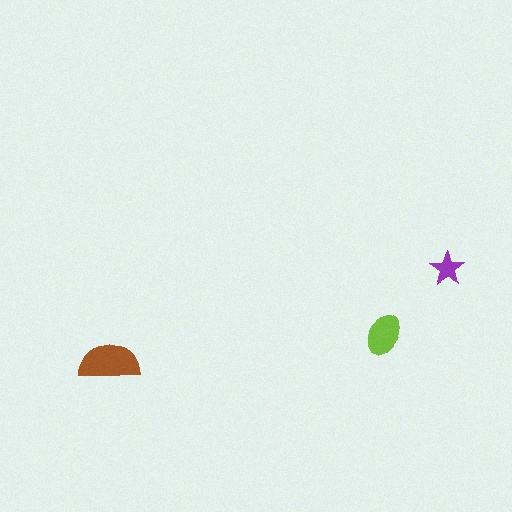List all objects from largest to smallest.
The brown semicircle, the lime ellipse, the purple star.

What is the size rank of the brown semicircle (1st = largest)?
1st.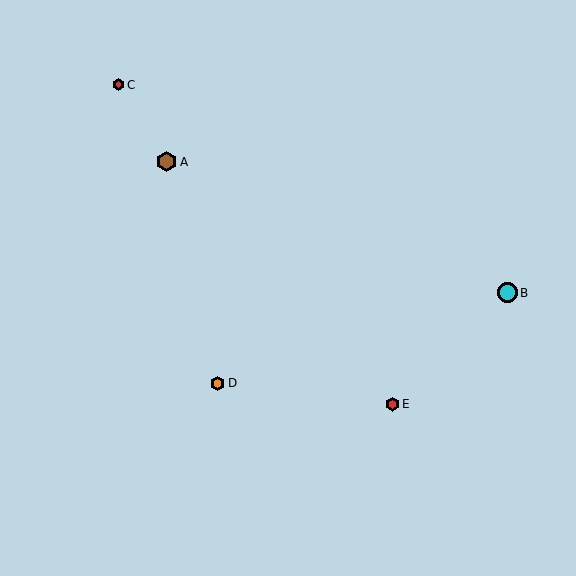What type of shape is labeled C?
Shape C is a red hexagon.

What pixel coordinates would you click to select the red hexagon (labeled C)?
Click at (118, 85) to select the red hexagon C.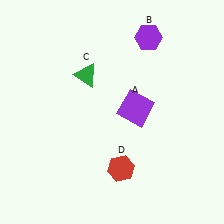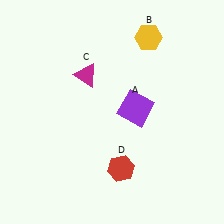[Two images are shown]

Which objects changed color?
B changed from purple to yellow. C changed from green to magenta.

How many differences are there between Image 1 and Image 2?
There are 2 differences between the two images.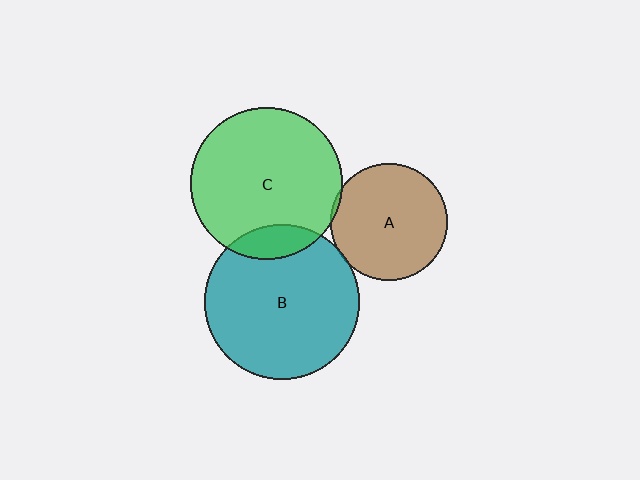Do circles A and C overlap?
Yes.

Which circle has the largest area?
Circle B (teal).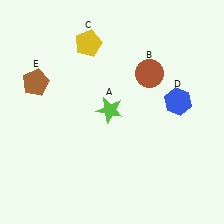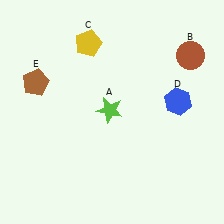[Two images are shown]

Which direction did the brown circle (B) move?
The brown circle (B) moved right.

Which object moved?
The brown circle (B) moved right.